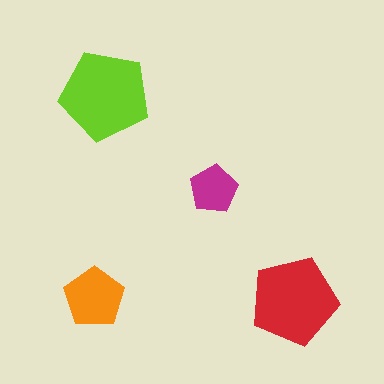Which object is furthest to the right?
The red pentagon is rightmost.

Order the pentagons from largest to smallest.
the lime one, the red one, the orange one, the magenta one.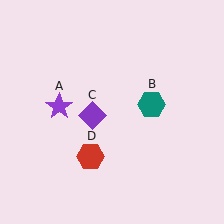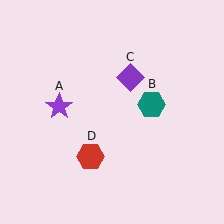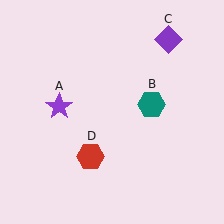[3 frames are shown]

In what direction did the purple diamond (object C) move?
The purple diamond (object C) moved up and to the right.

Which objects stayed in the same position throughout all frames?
Purple star (object A) and teal hexagon (object B) and red hexagon (object D) remained stationary.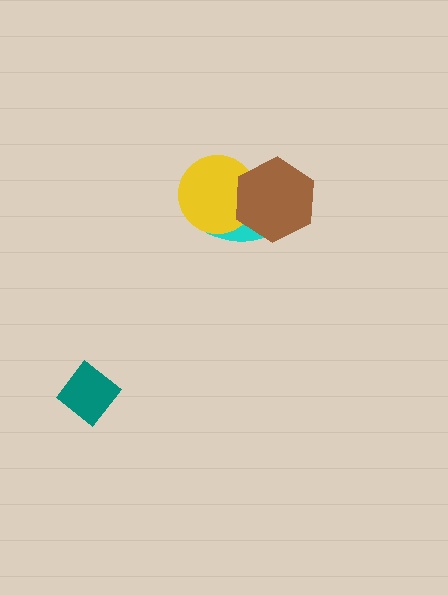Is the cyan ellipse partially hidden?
Yes, it is partially covered by another shape.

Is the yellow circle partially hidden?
Yes, it is partially covered by another shape.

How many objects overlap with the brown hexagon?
2 objects overlap with the brown hexagon.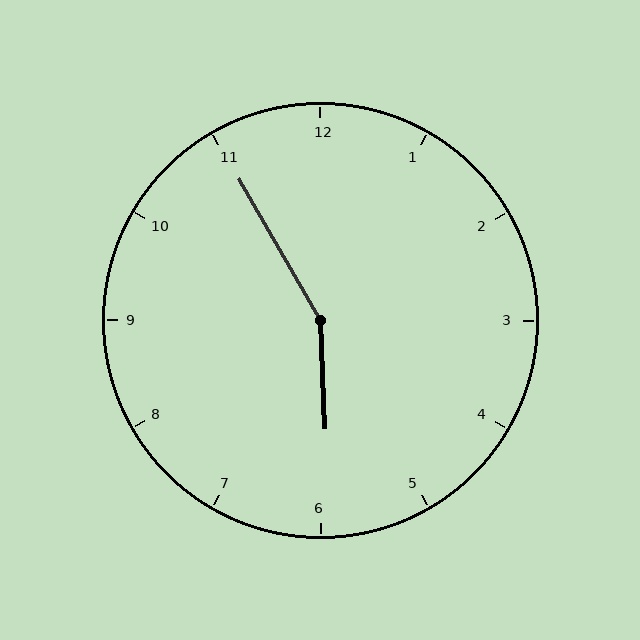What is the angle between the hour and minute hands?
Approximately 152 degrees.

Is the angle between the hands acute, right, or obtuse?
It is obtuse.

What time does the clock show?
5:55.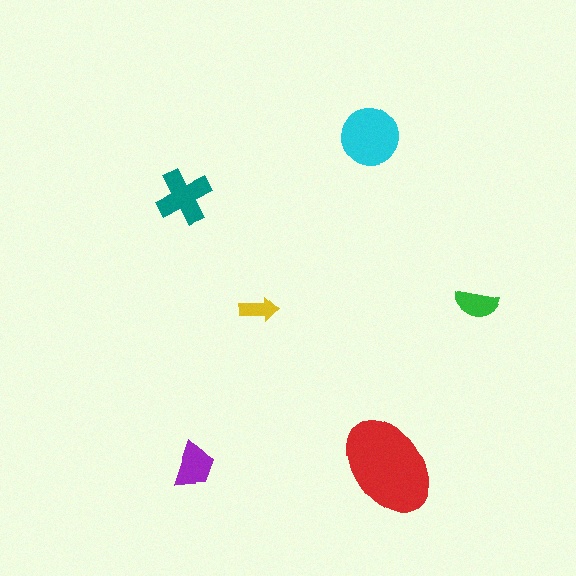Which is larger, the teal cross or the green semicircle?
The teal cross.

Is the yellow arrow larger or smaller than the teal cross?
Smaller.